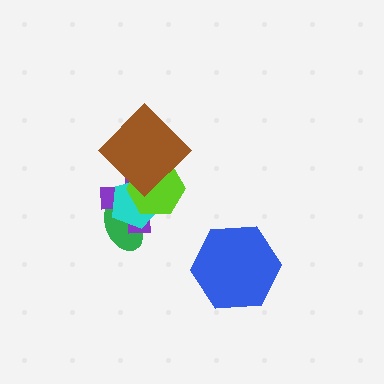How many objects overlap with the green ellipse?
3 objects overlap with the green ellipse.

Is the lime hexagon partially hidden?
Yes, it is partially covered by another shape.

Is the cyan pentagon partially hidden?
Yes, it is partially covered by another shape.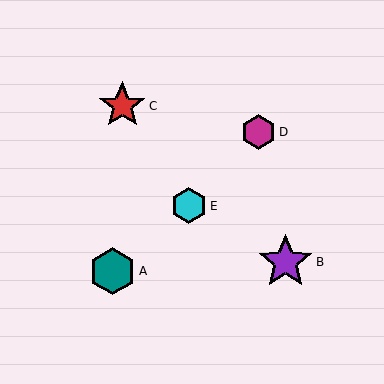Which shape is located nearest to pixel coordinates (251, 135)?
The magenta hexagon (labeled D) at (259, 132) is nearest to that location.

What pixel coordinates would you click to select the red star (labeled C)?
Click at (122, 106) to select the red star C.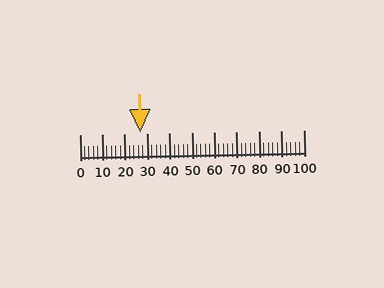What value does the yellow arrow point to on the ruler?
The yellow arrow points to approximately 27.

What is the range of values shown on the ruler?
The ruler shows values from 0 to 100.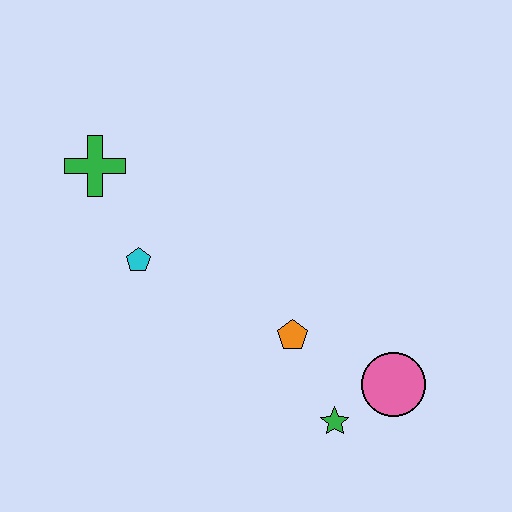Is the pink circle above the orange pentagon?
No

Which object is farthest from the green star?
The green cross is farthest from the green star.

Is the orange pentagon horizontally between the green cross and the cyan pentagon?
No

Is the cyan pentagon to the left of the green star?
Yes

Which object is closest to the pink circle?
The green star is closest to the pink circle.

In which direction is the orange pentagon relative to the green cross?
The orange pentagon is to the right of the green cross.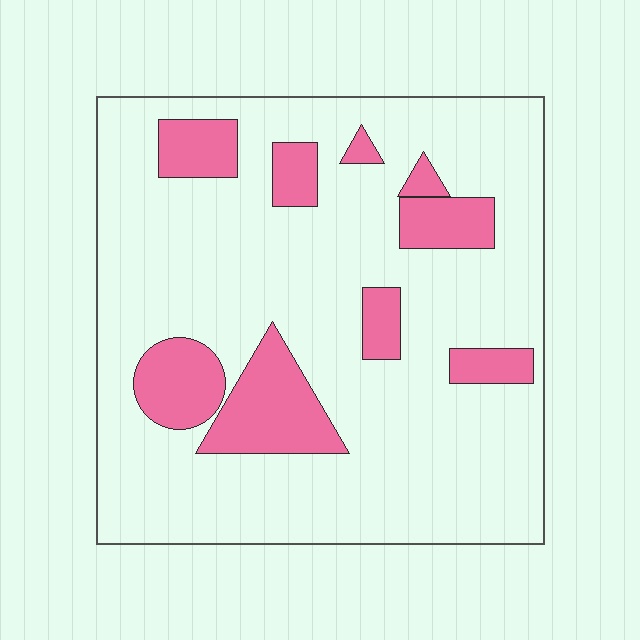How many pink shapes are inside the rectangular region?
9.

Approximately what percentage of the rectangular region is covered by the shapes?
Approximately 20%.